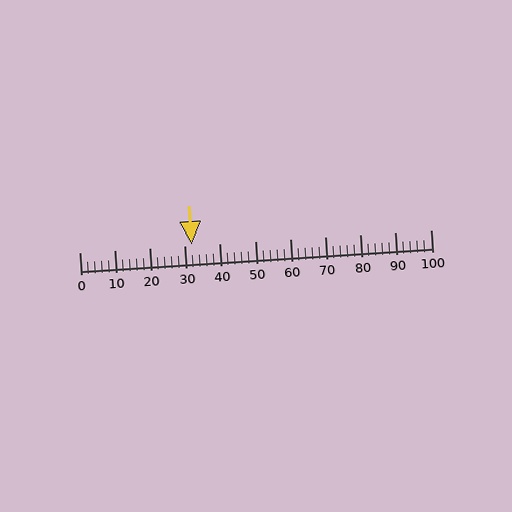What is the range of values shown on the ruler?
The ruler shows values from 0 to 100.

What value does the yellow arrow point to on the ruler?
The yellow arrow points to approximately 32.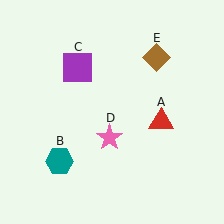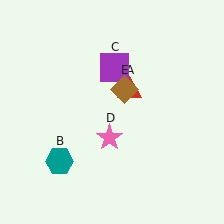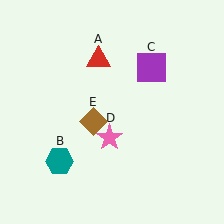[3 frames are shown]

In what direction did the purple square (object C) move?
The purple square (object C) moved right.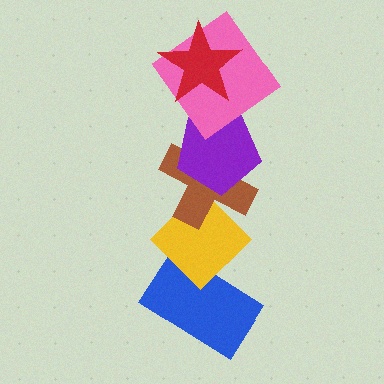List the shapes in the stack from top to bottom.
From top to bottom: the red star, the pink diamond, the purple pentagon, the brown cross, the yellow diamond, the blue rectangle.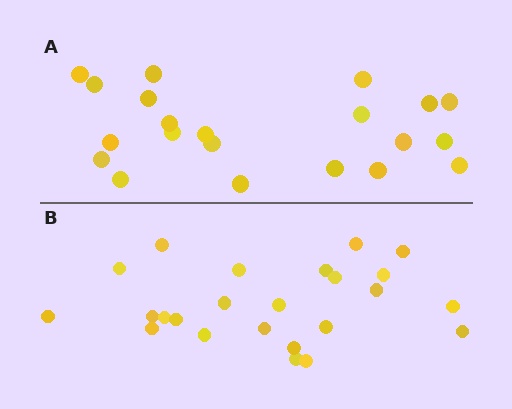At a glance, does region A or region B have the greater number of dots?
Region B (the bottom region) has more dots.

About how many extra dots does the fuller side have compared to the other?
Region B has just a few more — roughly 2 or 3 more dots than region A.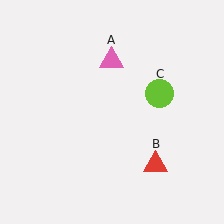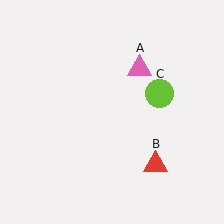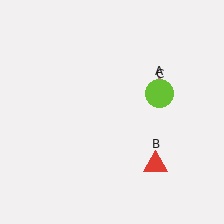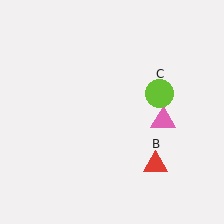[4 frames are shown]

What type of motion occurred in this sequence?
The pink triangle (object A) rotated clockwise around the center of the scene.